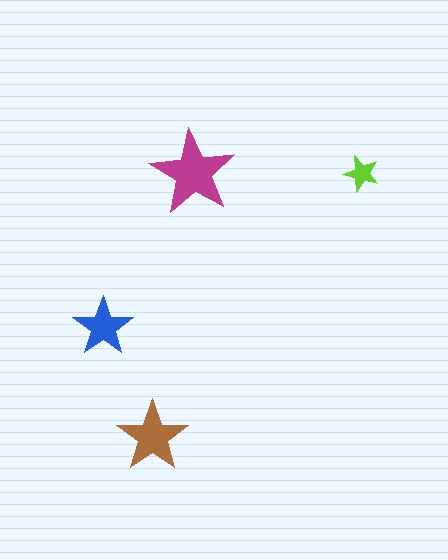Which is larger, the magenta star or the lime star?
The magenta one.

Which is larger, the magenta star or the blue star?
The magenta one.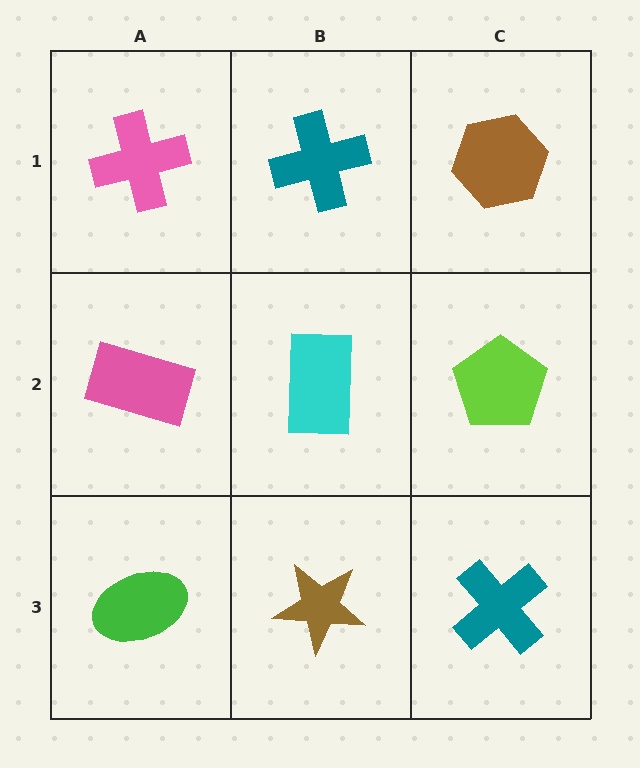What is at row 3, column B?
A brown star.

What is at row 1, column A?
A pink cross.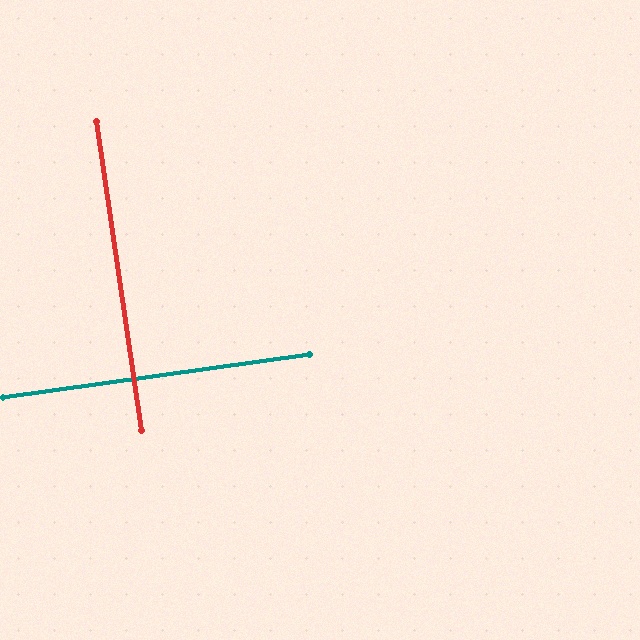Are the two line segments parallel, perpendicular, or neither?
Perpendicular — they meet at approximately 90°.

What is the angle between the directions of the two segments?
Approximately 90 degrees.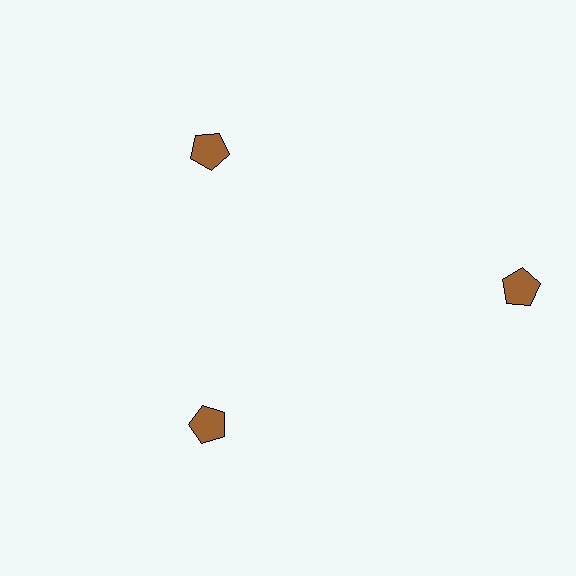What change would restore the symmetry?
The symmetry would be restored by moving it inward, back onto the ring so that all 3 pentagons sit at equal angles and equal distance from the center.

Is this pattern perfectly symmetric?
No. The 3 brown pentagons are arranged in a ring, but one element near the 3 o'clock position is pushed outward from the center, breaking the 3-fold rotational symmetry.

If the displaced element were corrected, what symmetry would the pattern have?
It would have 3-fold rotational symmetry — the pattern would map onto itself every 120 degrees.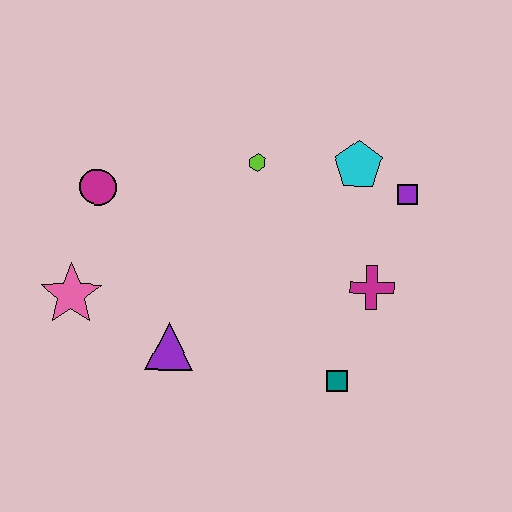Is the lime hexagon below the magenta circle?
No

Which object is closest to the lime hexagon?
The cyan pentagon is closest to the lime hexagon.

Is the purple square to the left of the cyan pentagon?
No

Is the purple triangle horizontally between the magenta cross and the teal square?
No